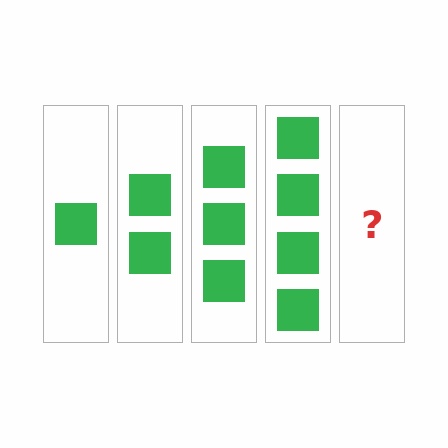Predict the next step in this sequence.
The next step is 5 squares.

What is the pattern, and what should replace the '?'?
The pattern is that each step adds one more square. The '?' should be 5 squares.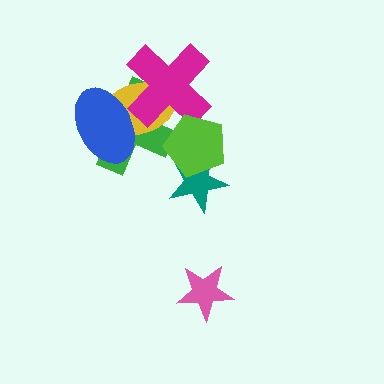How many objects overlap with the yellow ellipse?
3 objects overlap with the yellow ellipse.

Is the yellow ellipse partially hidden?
Yes, it is partially covered by another shape.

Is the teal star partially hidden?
Yes, it is partially covered by another shape.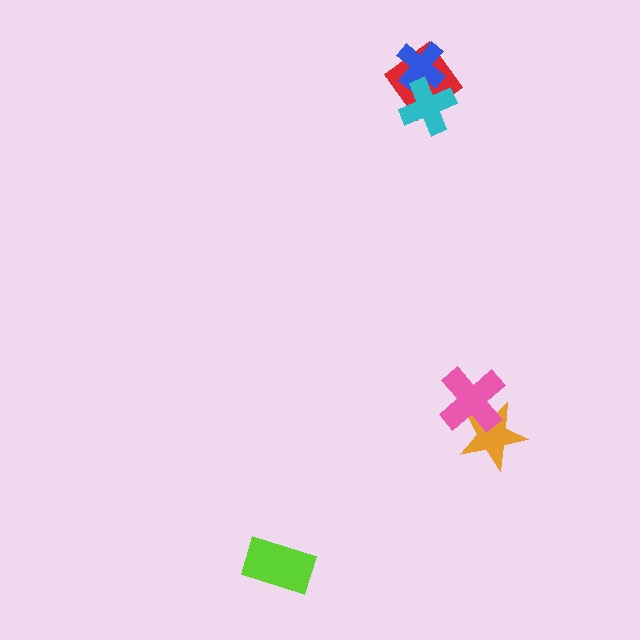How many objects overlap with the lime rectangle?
0 objects overlap with the lime rectangle.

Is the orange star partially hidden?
Yes, it is partially covered by another shape.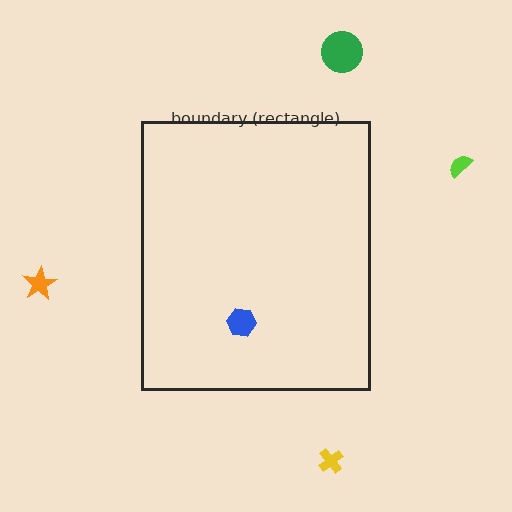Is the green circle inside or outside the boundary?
Outside.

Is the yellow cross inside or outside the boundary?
Outside.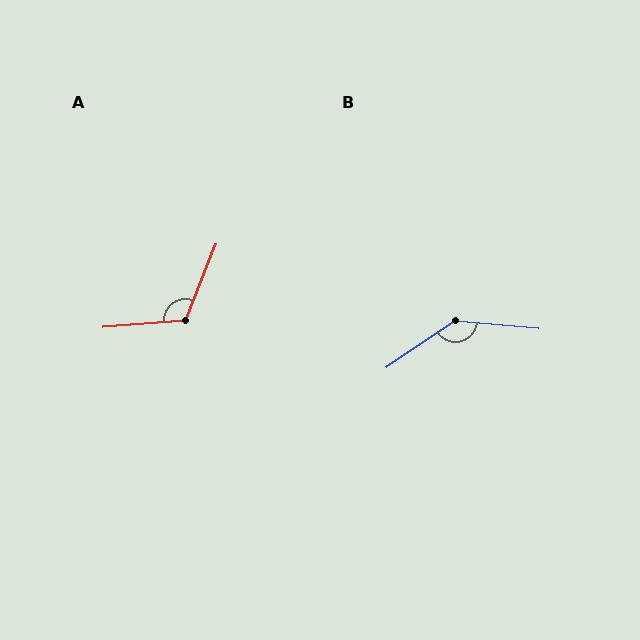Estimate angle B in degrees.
Approximately 140 degrees.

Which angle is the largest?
B, at approximately 140 degrees.